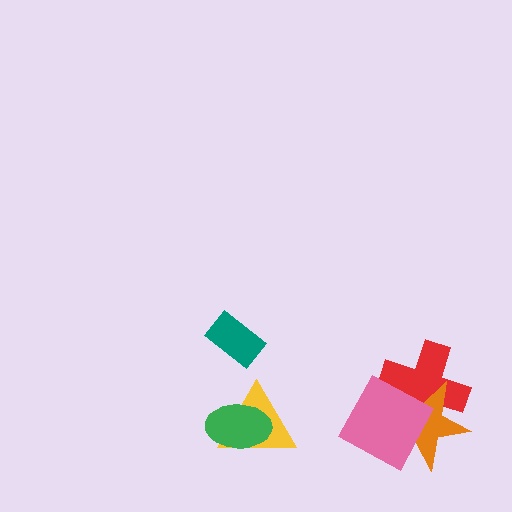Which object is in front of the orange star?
The pink diamond is in front of the orange star.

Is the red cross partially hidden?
Yes, it is partially covered by another shape.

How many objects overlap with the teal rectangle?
0 objects overlap with the teal rectangle.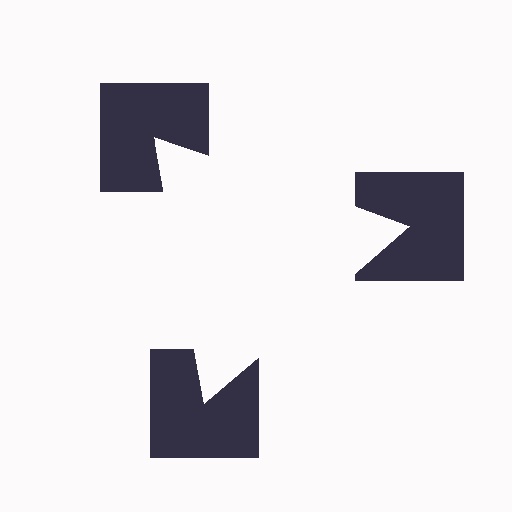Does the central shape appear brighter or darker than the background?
It typically appears slightly brighter than the background, even though no actual brightness change is drawn.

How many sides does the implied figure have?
3 sides.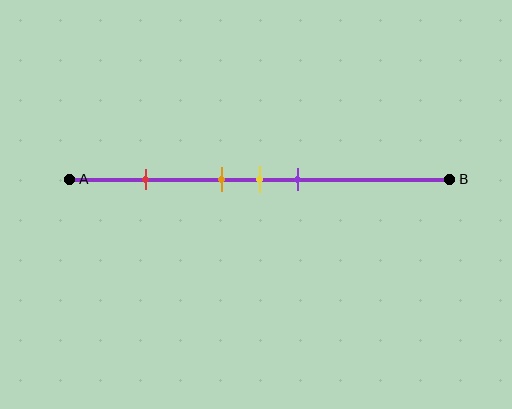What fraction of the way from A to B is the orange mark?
The orange mark is approximately 40% (0.4) of the way from A to B.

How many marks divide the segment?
There are 4 marks dividing the segment.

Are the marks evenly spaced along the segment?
No, the marks are not evenly spaced.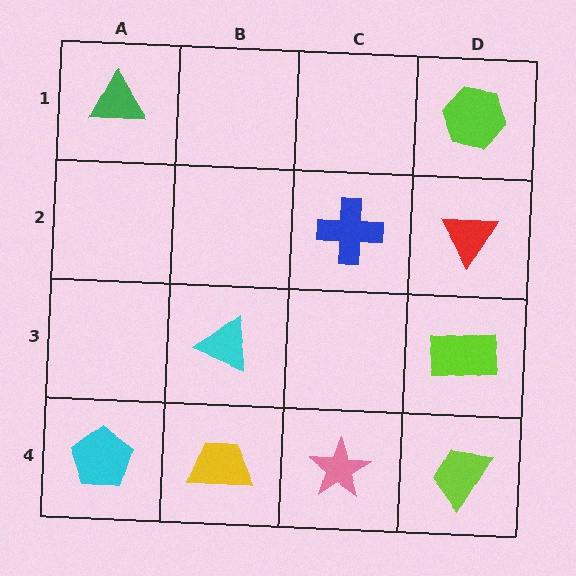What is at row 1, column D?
A lime hexagon.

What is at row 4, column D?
A lime trapezoid.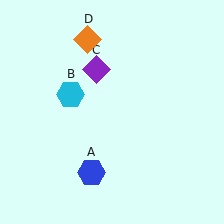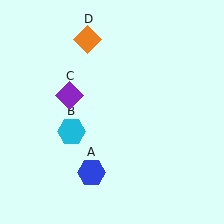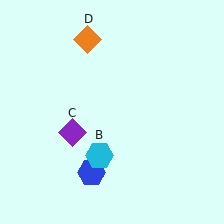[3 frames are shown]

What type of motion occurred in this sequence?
The cyan hexagon (object B), purple diamond (object C) rotated counterclockwise around the center of the scene.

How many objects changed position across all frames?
2 objects changed position: cyan hexagon (object B), purple diamond (object C).